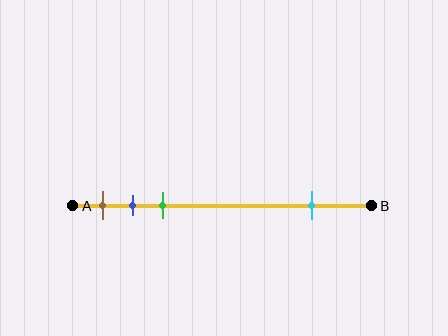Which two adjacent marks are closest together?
The blue and green marks are the closest adjacent pair.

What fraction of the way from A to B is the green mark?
The green mark is approximately 30% (0.3) of the way from A to B.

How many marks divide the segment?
There are 4 marks dividing the segment.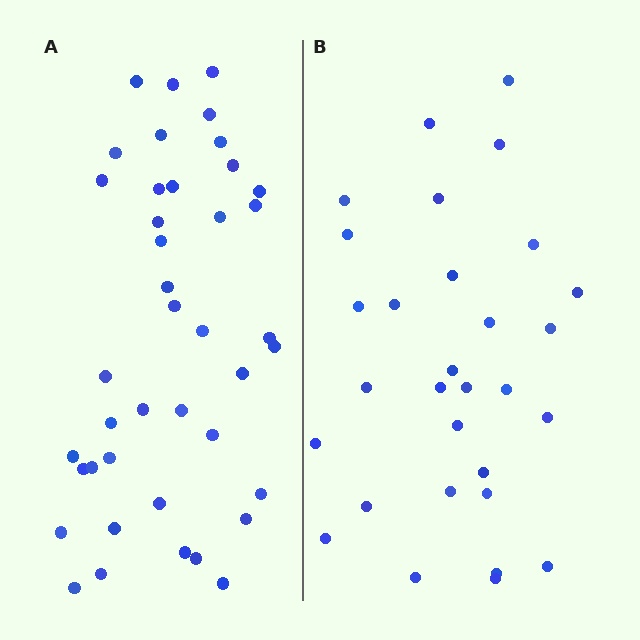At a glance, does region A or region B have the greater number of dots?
Region A (the left region) has more dots.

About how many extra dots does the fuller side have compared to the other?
Region A has roughly 12 or so more dots than region B.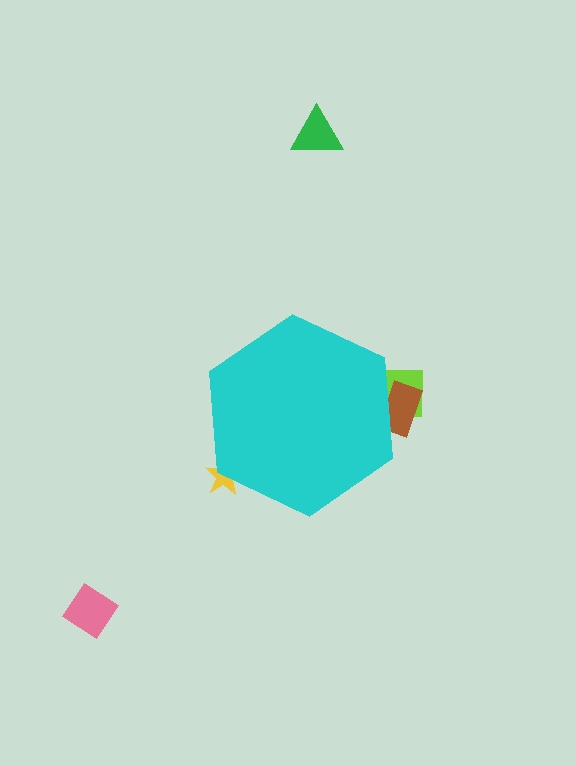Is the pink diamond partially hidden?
No, the pink diamond is fully visible.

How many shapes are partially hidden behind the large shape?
3 shapes are partially hidden.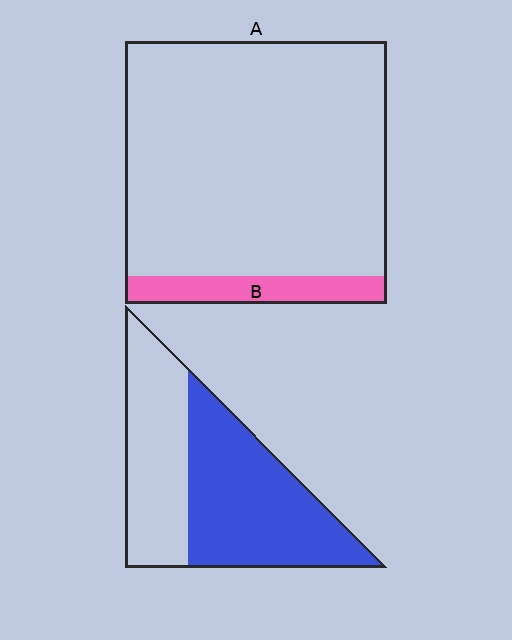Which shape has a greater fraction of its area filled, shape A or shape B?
Shape B.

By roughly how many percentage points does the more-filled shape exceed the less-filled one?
By roughly 45 percentage points (B over A).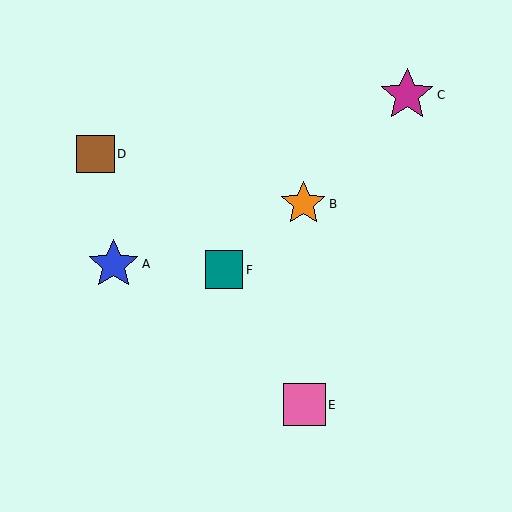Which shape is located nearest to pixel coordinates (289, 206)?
The orange star (labeled B) at (303, 204) is nearest to that location.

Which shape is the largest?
The magenta star (labeled C) is the largest.